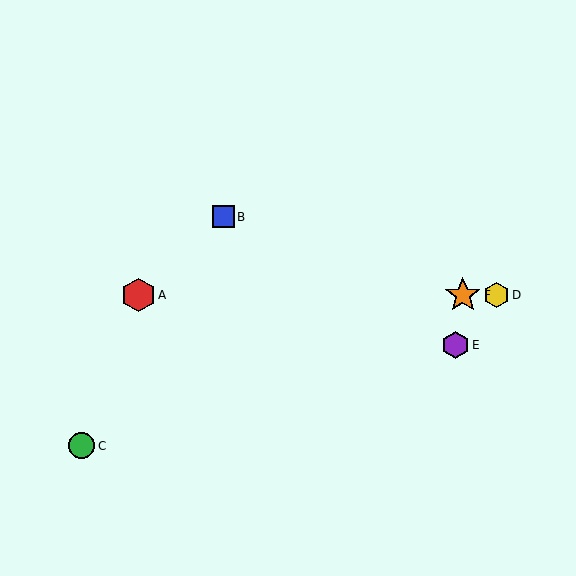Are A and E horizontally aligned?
No, A is at y≈295 and E is at y≈345.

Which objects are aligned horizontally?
Objects A, D, F are aligned horizontally.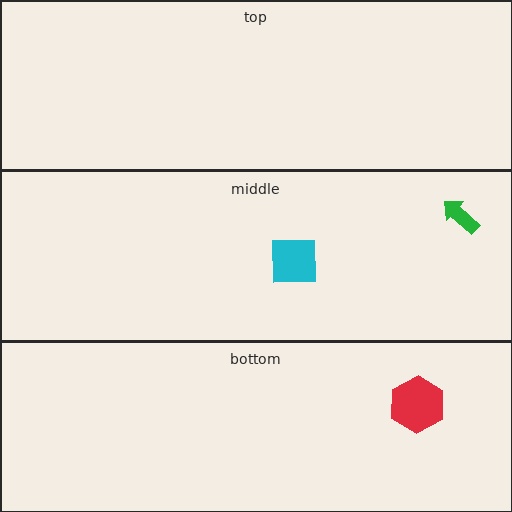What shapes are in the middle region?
The cyan square, the green arrow.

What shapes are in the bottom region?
The red hexagon.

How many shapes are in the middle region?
2.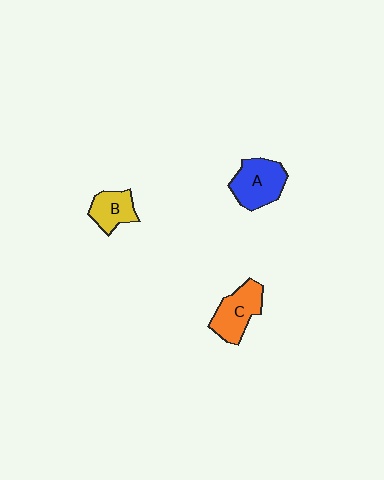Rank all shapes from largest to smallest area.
From largest to smallest: A (blue), C (orange), B (yellow).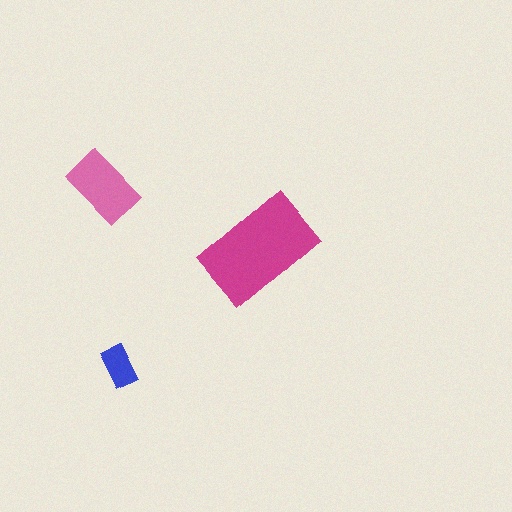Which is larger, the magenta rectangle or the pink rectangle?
The magenta one.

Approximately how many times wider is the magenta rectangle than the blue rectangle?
About 2.5 times wider.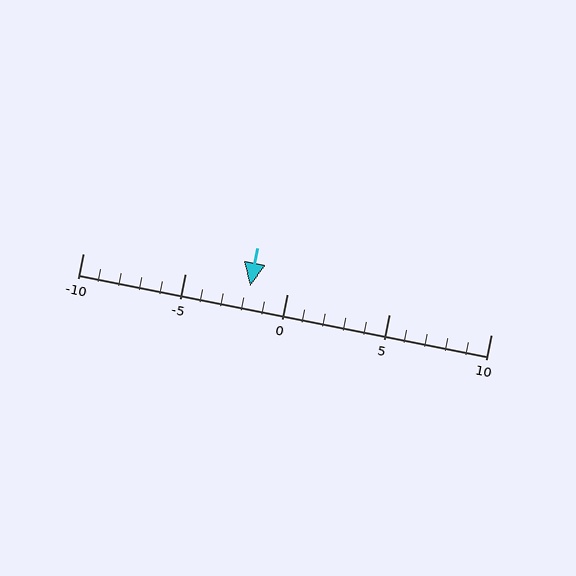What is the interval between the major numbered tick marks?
The major tick marks are spaced 5 units apart.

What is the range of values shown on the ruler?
The ruler shows values from -10 to 10.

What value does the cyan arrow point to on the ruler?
The cyan arrow points to approximately -2.